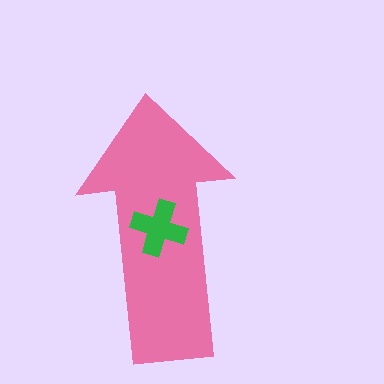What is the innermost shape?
The green cross.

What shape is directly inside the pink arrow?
The green cross.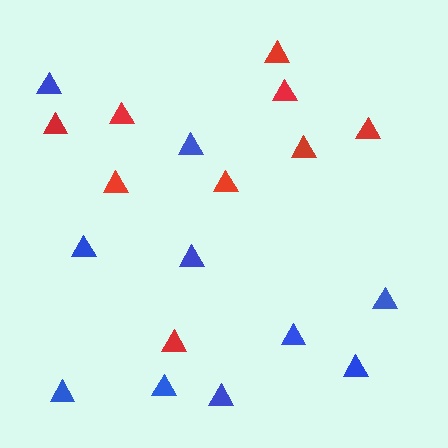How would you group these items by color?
There are 2 groups: one group of red triangles (9) and one group of blue triangles (10).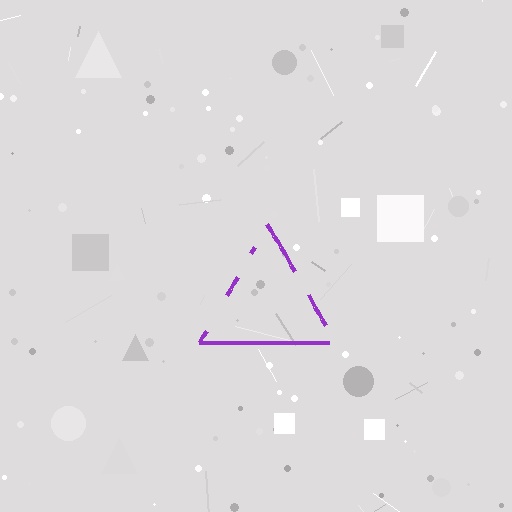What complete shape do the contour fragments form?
The contour fragments form a triangle.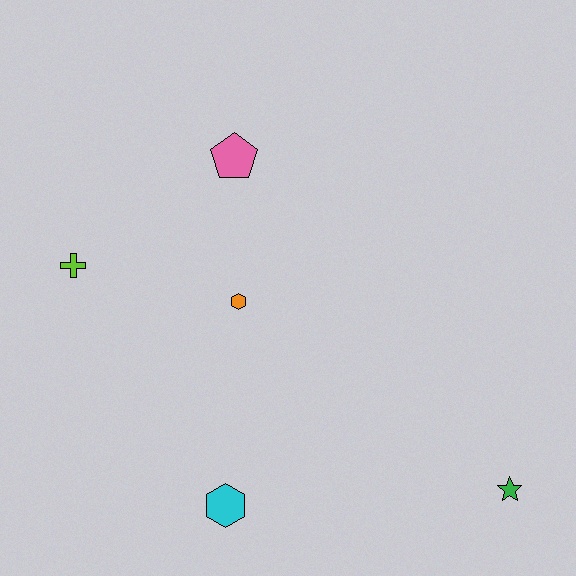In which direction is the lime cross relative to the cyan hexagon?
The lime cross is above the cyan hexagon.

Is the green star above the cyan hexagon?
Yes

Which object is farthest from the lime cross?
The green star is farthest from the lime cross.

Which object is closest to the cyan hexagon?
The orange hexagon is closest to the cyan hexagon.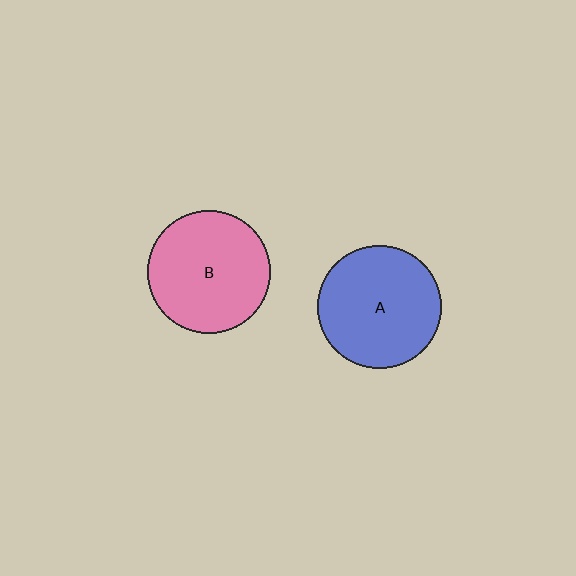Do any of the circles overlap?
No, none of the circles overlap.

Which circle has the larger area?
Circle A (blue).